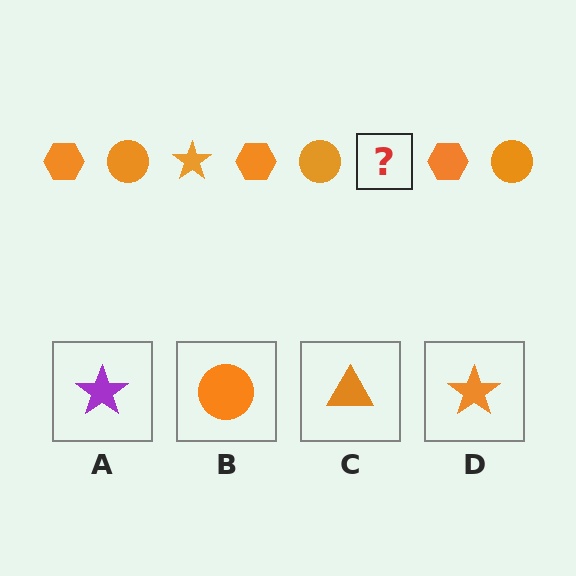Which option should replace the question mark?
Option D.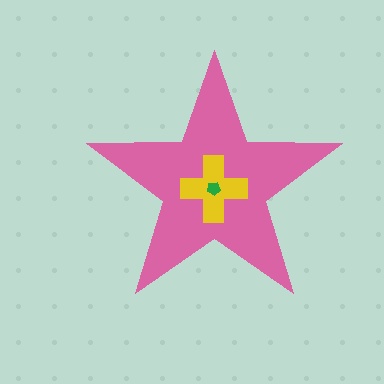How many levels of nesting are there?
3.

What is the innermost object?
The green pentagon.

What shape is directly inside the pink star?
The yellow cross.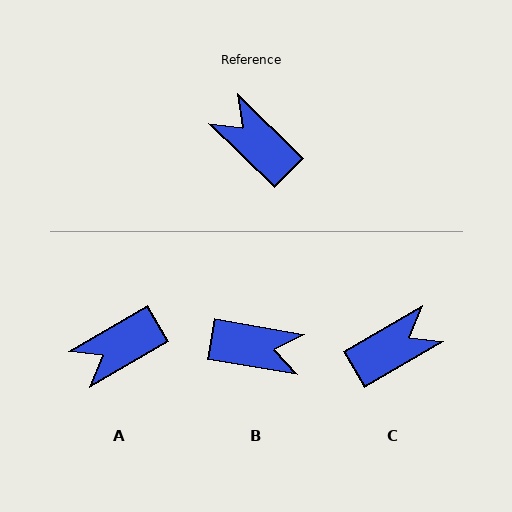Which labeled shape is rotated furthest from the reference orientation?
B, about 145 degrees away.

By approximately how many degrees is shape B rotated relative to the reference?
Approximately 145 degrees clockwise.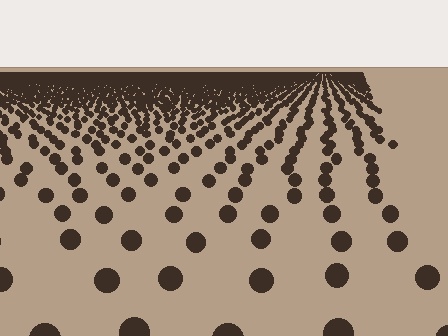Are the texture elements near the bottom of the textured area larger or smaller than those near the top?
Larger. Near the bottom, elements are closer to the viewer and appear at a bigger on-screen size.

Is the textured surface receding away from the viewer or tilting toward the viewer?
The surface is receding away from the viewer. Texture elements get smaller and denser toward the top.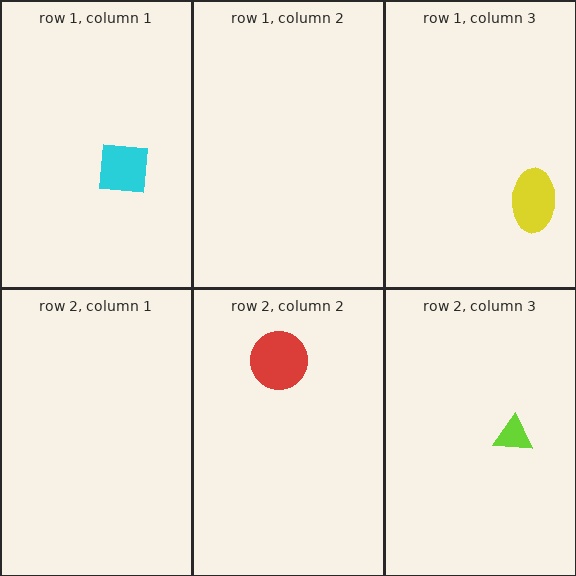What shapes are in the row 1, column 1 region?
The cyan square.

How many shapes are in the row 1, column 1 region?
1.